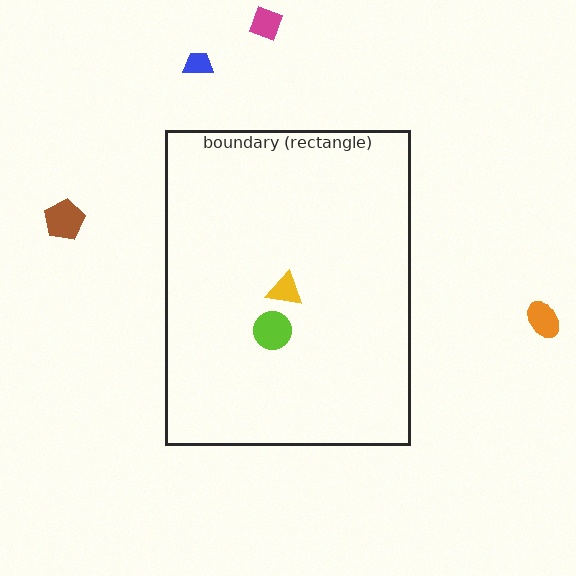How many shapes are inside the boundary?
2 inside, 4 outside.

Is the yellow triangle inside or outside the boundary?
Inside.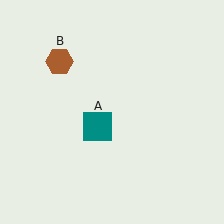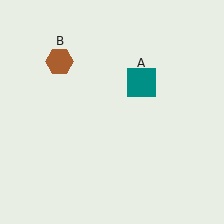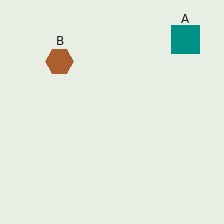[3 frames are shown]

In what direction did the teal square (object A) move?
The teal square (object A) moved up and to the right.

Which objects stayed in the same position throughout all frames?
Brown hexagon (object B) remained stationary.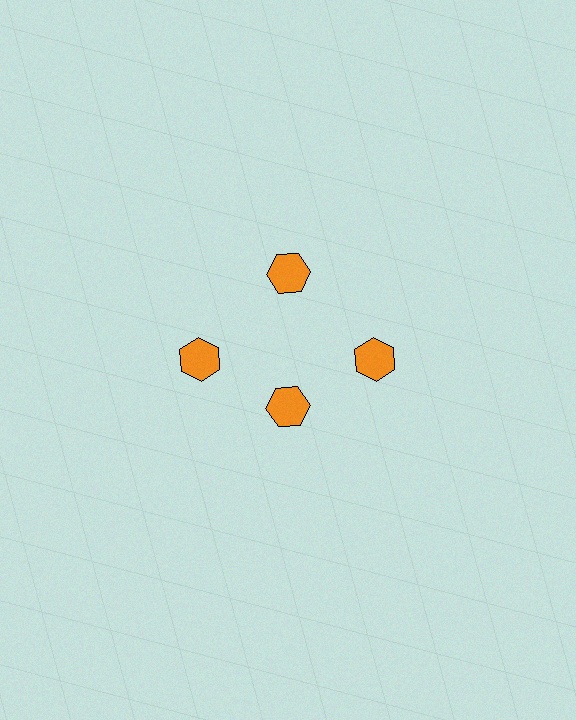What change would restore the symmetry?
The symmetry would be restored by moving it outward, back onto the ring so that all 4 hexagons sit at equal angles and equal distance from the center.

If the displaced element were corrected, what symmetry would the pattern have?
It would have 4-fold rotational symmetry — the pattern would map onto itself every 90 degrees.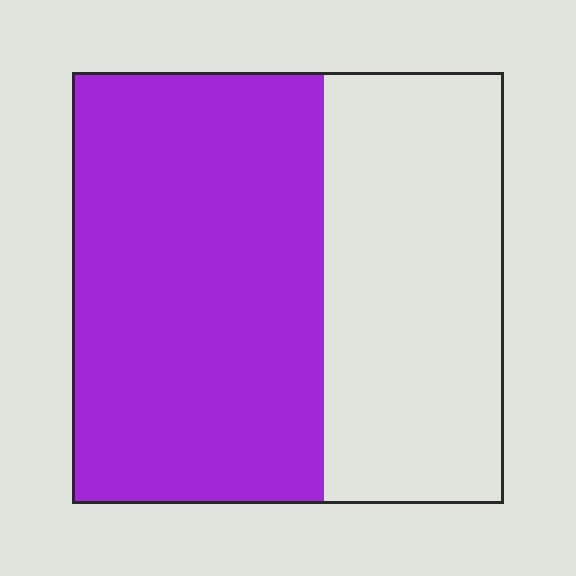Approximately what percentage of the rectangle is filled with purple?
Approximately 60%.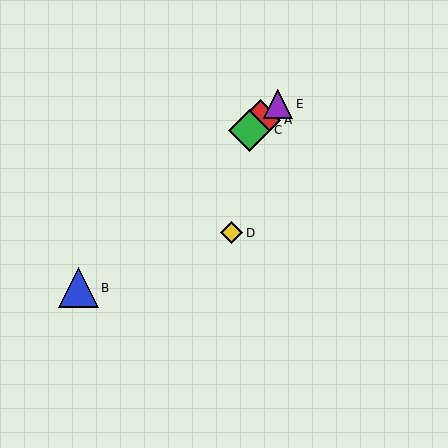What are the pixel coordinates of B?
Object B is at (78, 288).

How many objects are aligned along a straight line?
4 objects (A, B, C, E) are aligned along a straight line.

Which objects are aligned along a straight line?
Objects A, B, C, E are aligned along a straight line.